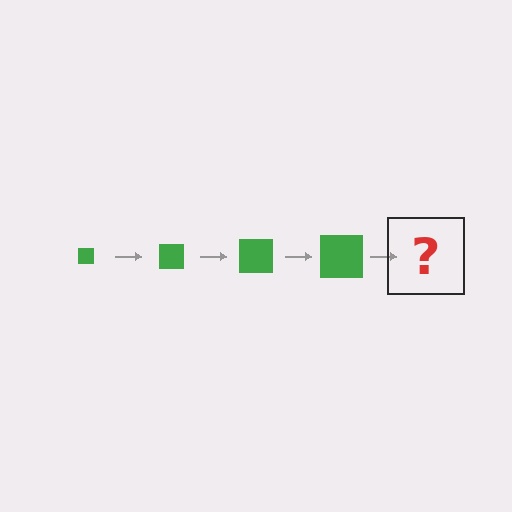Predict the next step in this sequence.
The next step is a green square, larger than the previous one.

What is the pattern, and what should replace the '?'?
The pattern is that the square gets progressively larger each step. The '?' should be a green square, larger than the previous one.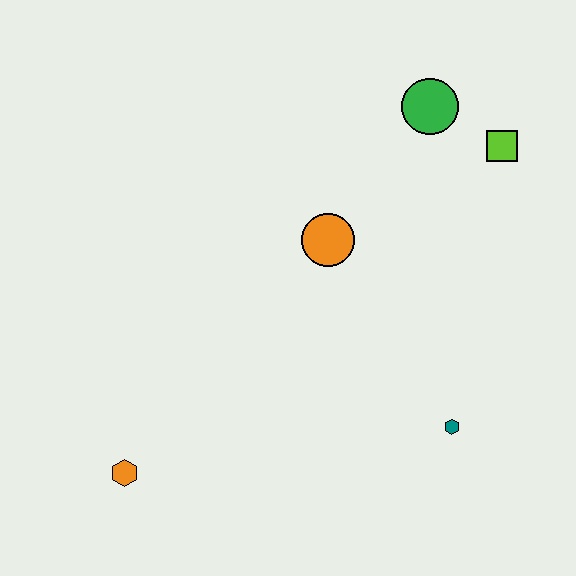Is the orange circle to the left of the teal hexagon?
Yes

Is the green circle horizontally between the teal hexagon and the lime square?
No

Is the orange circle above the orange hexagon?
Yes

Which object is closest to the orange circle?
The green circle is closest to the orange circle.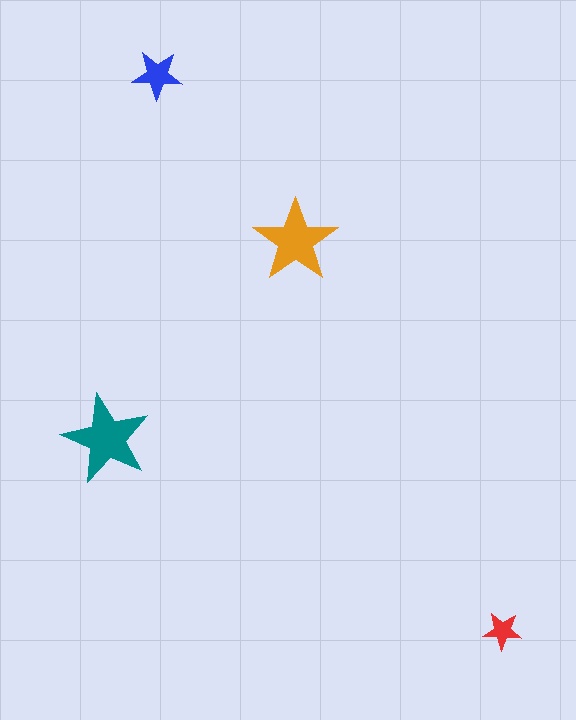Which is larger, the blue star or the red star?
The blue one.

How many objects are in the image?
There are 4 objects in the image.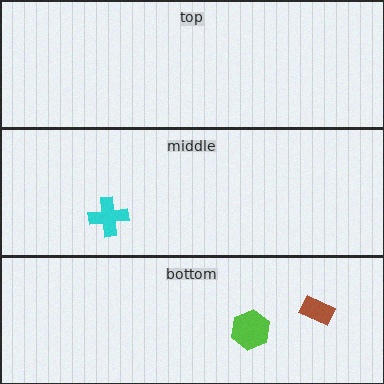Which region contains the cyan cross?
The middle region.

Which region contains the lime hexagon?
The bottom region.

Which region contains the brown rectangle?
The bottom region.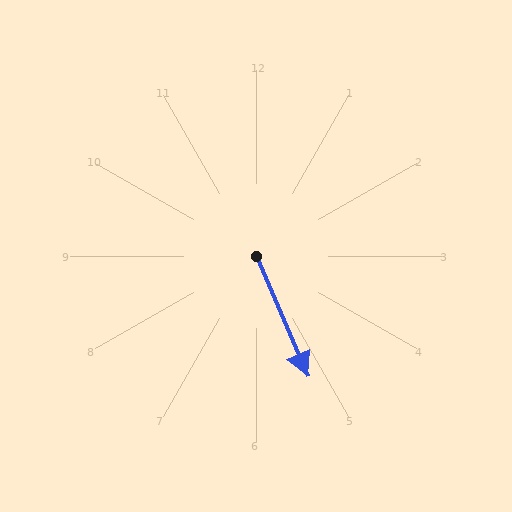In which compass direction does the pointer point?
Southeast.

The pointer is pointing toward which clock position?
Roughly 5 o'clock.